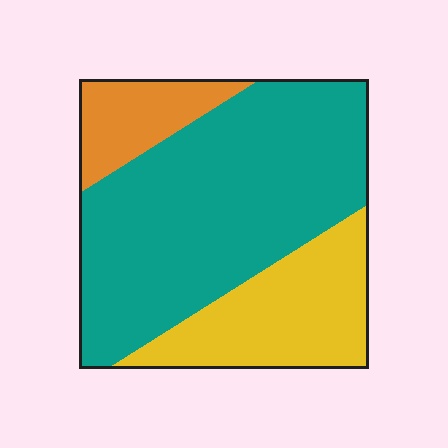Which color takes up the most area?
Teal, at roughly 60%.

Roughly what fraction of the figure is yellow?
Yellow covers about 25% of the figure.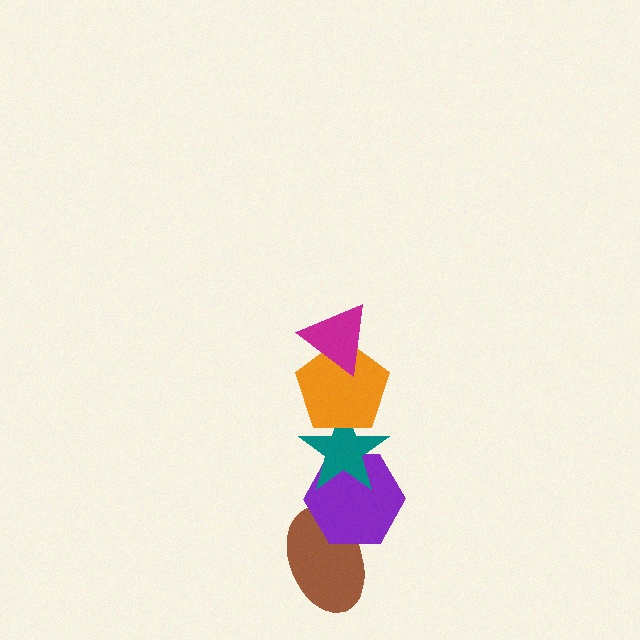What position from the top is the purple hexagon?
The purple hexagon is 4th from the top.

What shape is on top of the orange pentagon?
The magenta triangle is on top of the orange pentagon.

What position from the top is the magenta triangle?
The magenta triangle is 1st from the top.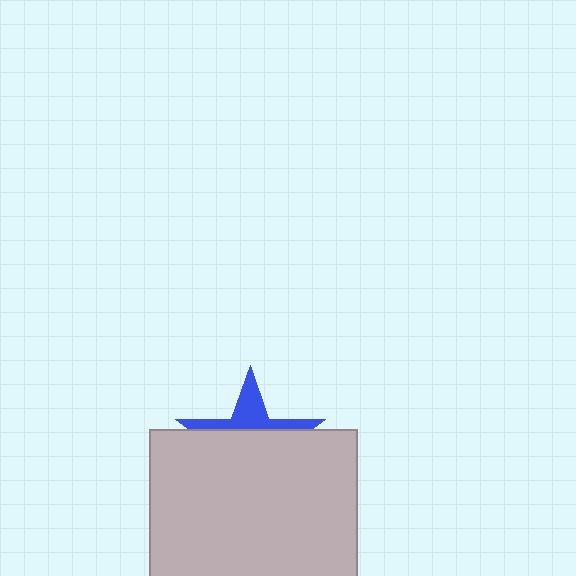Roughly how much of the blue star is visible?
A small part of it is visible (roughly 33%).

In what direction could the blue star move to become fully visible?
The blue star could move up. That would shift it out from behind the light gray rectangle entirely.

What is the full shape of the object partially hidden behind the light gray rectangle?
The partially hidden object is a blue star.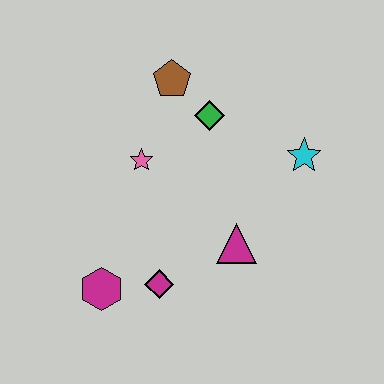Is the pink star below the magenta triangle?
No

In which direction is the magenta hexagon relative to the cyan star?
The magenta hexagon is to the left of the cyan star.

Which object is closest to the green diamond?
The brown pentagon is closest to the green diamond.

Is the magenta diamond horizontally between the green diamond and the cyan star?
No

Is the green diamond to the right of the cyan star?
No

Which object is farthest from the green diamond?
The magenta hexagon is farthest from the green diamond.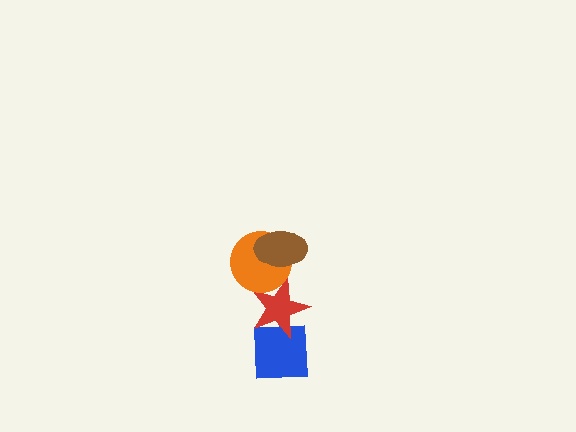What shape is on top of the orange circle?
The brown ellipse is on top of the orange circle.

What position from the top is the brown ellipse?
The brown ellipse is 1st from the top.